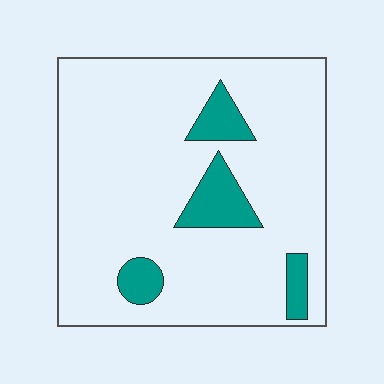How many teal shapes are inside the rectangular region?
4.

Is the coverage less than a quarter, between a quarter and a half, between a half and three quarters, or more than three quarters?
Less than a quarter.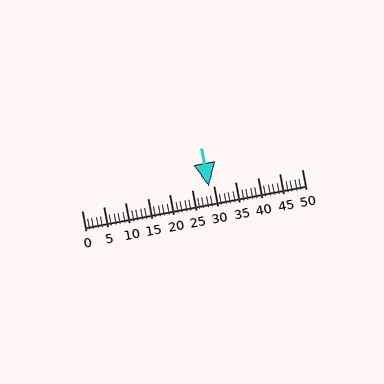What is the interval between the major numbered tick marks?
The major tick marks are spaced 5 units apart.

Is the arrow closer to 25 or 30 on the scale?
The arrow is closer to 30.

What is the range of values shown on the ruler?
The ruler shows values from 0 to 50.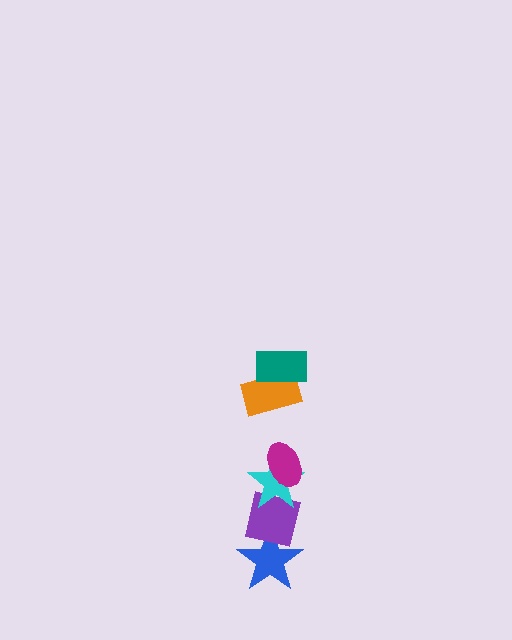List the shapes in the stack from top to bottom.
From top to bottom: the teal rectangle, the orange rectangle, the magenta ellipse, the cyan star, the purple square, the blue star.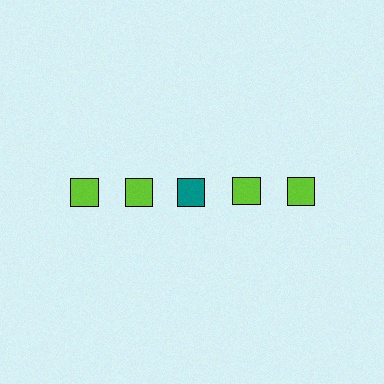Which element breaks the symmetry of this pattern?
The teal square in the top row, center column breaks the symmetry. All other shapes are lime squares.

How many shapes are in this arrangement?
There are 5 shapes arranged in a grid pattern.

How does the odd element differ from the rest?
It has a different color: teal instead of lime.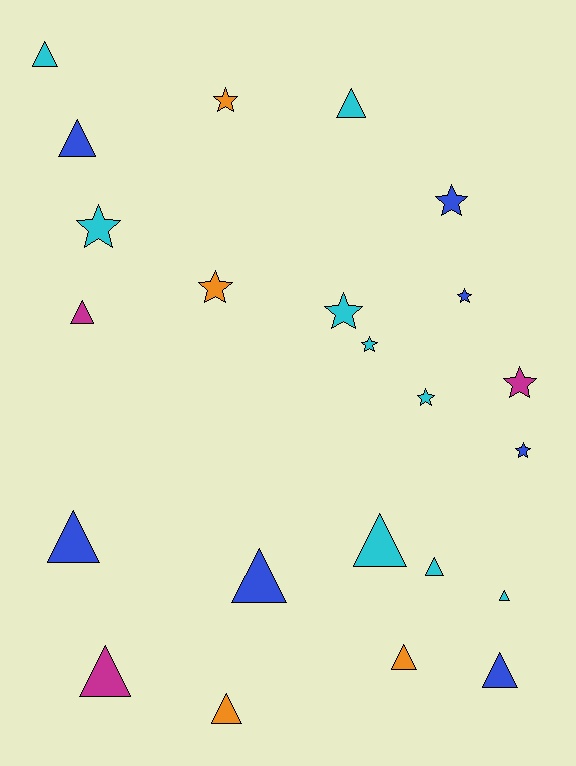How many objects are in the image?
There are 23 objects.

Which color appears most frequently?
Cyan, with 9 objects.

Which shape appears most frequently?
Triangle, with 13 objects.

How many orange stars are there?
There are 2 orange stars.